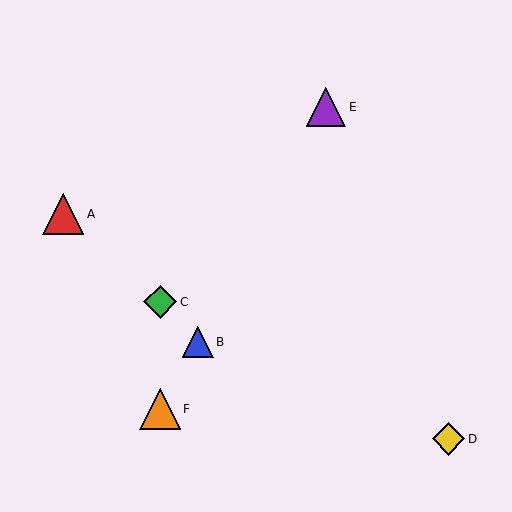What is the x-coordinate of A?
Object A is at x≈63.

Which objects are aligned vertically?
Objects C, F are aligned vertically.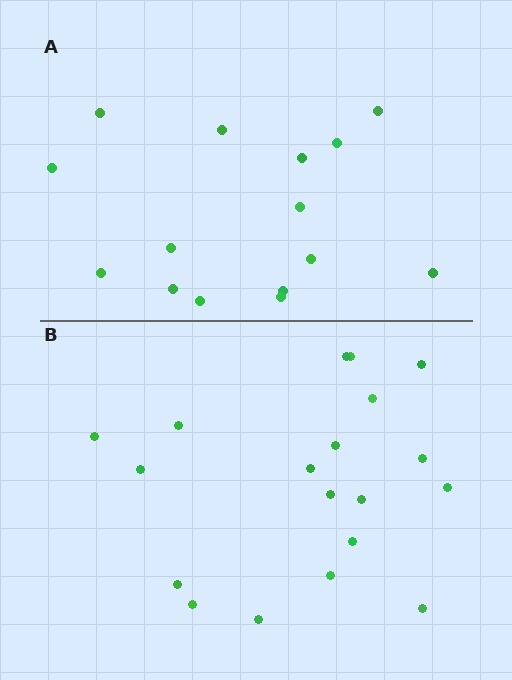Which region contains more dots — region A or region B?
Region B (the bottom region) has more dots.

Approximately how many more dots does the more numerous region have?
Region B has about 4 more dots than region A.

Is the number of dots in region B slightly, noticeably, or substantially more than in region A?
Region B has noticeably more, but not dramatically so. The ratio is roughly 1.3 to 1.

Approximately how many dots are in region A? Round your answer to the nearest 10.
About 20 dots. (The exact count is 15, which rounds to 20.)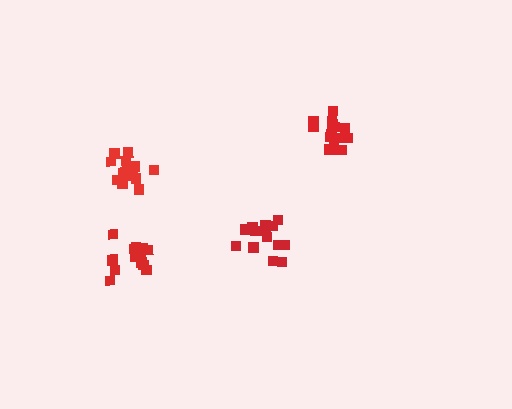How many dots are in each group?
Group 1: 14 dots, Group 2: 17 dots, Group 3: 18 dots, Group 4: 17 dots (66 total).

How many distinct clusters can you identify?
There are 4 distinct clusters.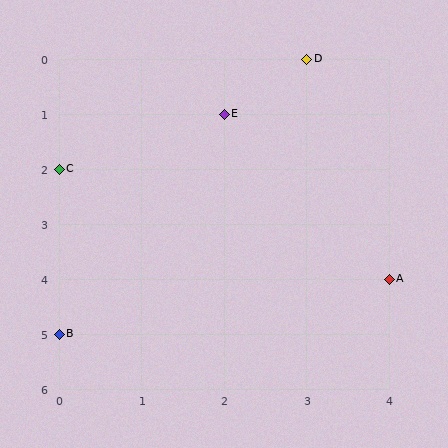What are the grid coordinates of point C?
Point C is at grid coordinates (0, 2).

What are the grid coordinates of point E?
Point E is at grid coordinates (2, 1).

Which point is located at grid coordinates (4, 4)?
Point A is at (4, 4).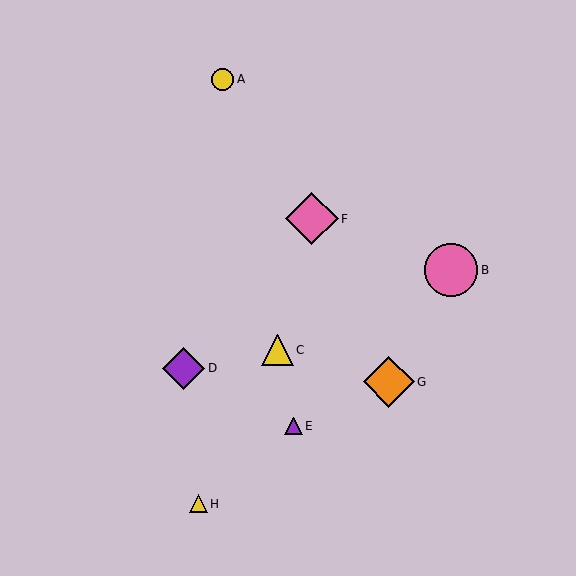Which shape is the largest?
The pink circle (labeled B) is the largest.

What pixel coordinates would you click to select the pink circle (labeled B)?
Click at (451, 270) to select the pink circle B.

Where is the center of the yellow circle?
The center of the yellow circle is at (223, 79).